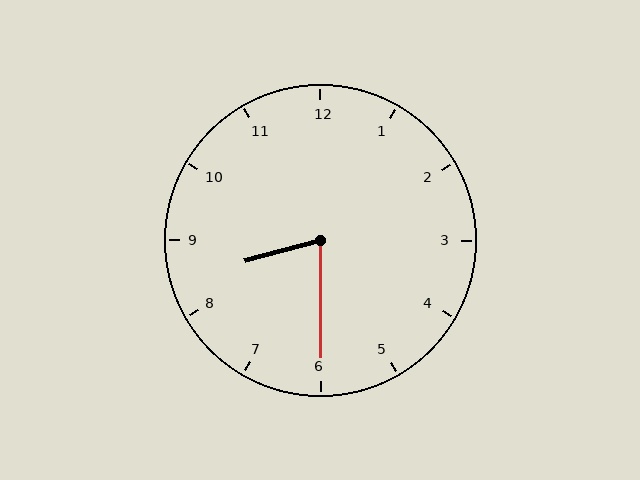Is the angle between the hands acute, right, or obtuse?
It is acute.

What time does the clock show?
8:30.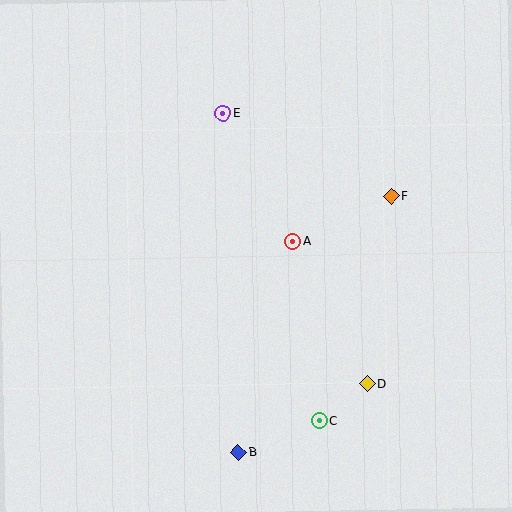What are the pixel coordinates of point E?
Point E is at (223, 114).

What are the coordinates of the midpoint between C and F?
The midpoint between C and F is at (355, 309).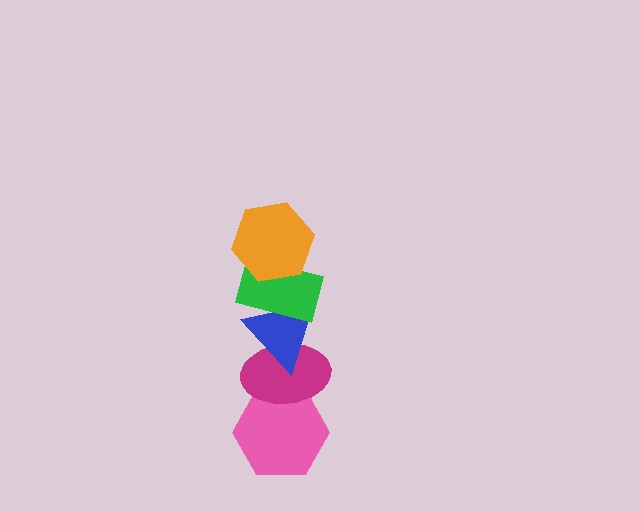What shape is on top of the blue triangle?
The green rectangle is on top of the blue triangle.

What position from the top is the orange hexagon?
The orange hexagon is 1st from the top.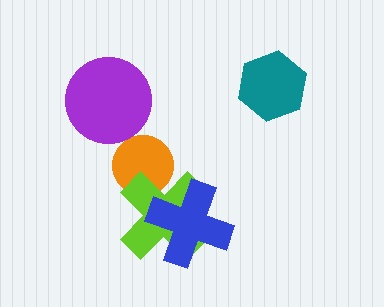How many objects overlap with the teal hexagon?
0 objects overlap with the teal hexagon.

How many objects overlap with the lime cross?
2 objects overlap with the lime cross.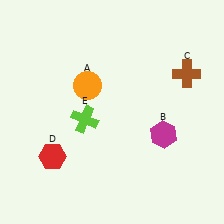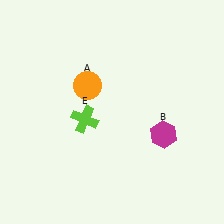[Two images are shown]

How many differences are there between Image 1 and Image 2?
There are 2 differences between the two images.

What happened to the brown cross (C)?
The brown cross (C) was removed in Image 2. It was in the top-right area of Image 1.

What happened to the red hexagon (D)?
The red hexagon (D) was removed in Image 2. It was in the bottom-left area of Image 1.